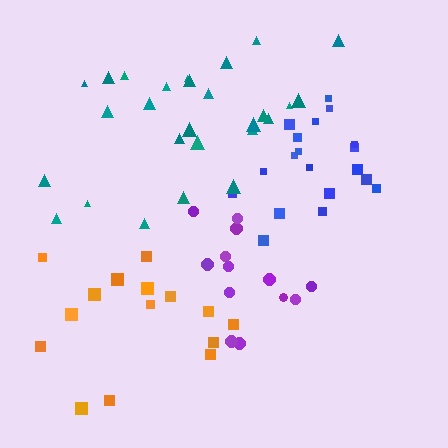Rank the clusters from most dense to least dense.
blue, purple, teal, orange.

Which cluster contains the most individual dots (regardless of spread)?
Teal (27).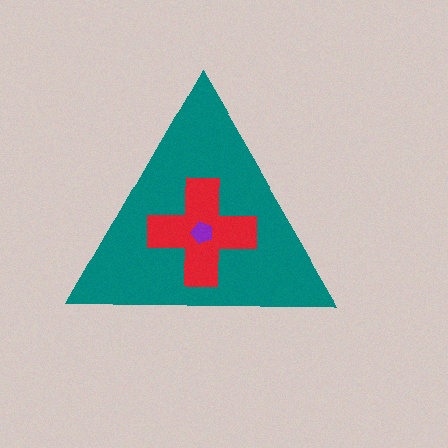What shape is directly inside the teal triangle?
The red cross.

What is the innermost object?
The purple pentagon.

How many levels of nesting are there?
3.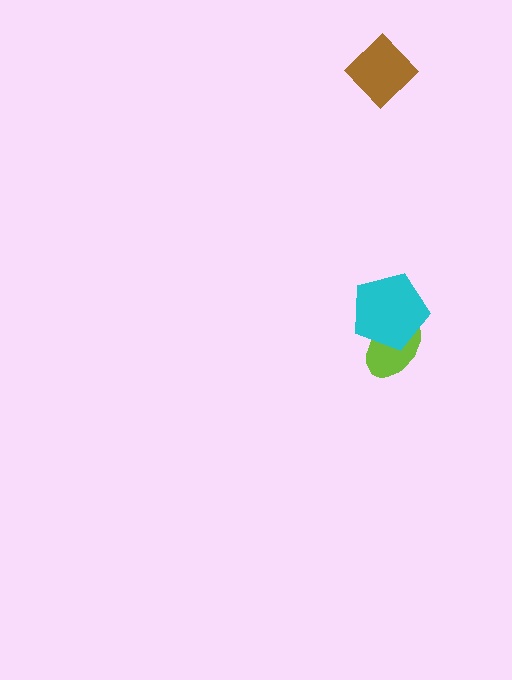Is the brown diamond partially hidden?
No, no other shape covers it.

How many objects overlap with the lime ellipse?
1 object overlaps with the lime ellipse.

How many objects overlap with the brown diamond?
0 objects overlap with the brown diamond.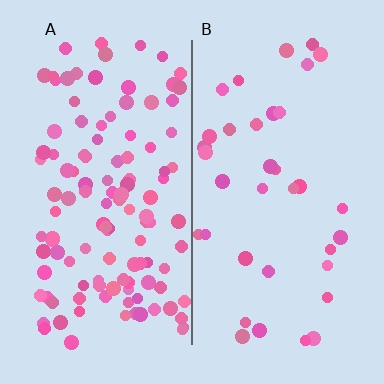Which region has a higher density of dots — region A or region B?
A (the left).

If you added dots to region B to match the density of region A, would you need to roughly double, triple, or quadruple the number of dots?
Approximately triple.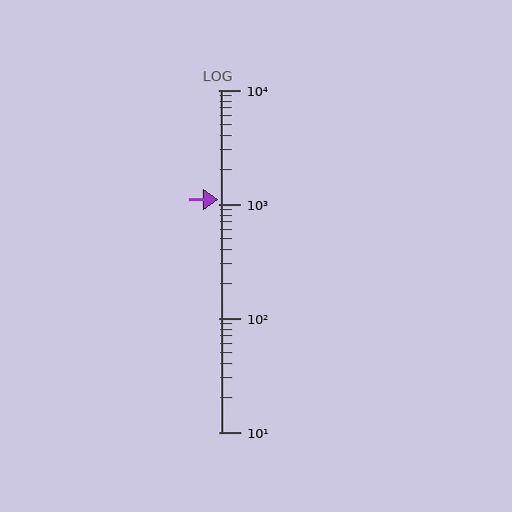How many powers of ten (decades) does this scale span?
The scale spans 3 decades, from 10 to 10000.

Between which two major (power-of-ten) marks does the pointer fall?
The pointer is between 1000 and 10000.